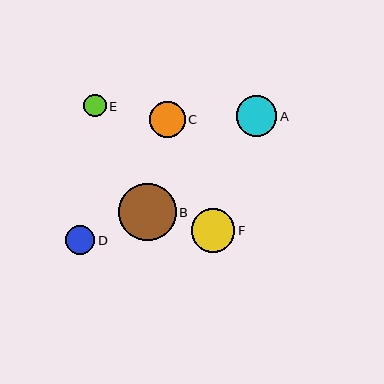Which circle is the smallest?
Circle E is the smallest with a size of approximately 22 pixels.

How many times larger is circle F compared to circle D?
Circle F is approximately 1.5 times the size of circle D.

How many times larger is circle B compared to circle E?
Circle B is approximately 2.6 times the size of circle E.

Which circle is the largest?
Circle B is the largest with a size of approximately 57 pixels.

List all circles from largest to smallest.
From largest to smallest: B, F, A, C, D, E.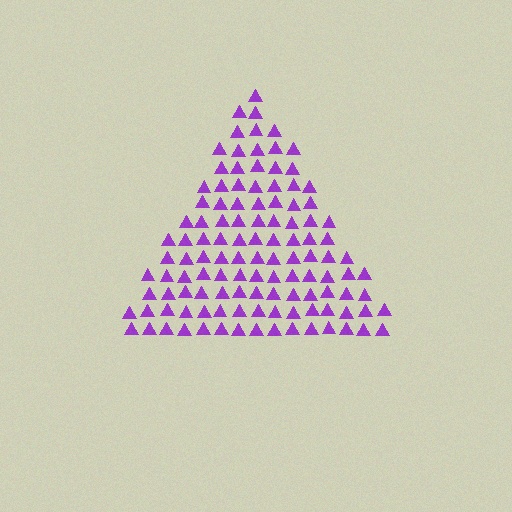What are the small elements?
The small elements are triangles.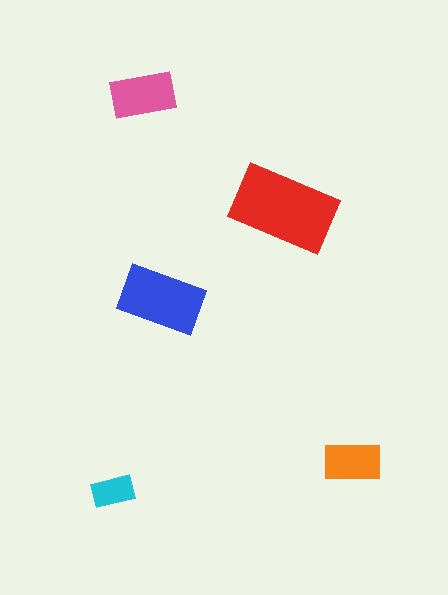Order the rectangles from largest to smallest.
the red one, the blue one, the pink one, the orange one, the cyan one.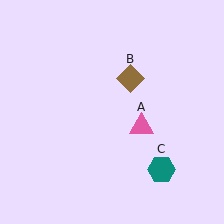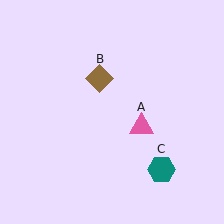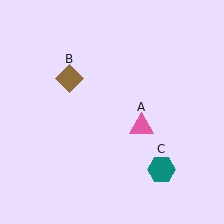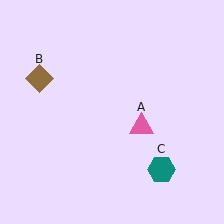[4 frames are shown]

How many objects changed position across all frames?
1 object changed position: brown diamond (object B).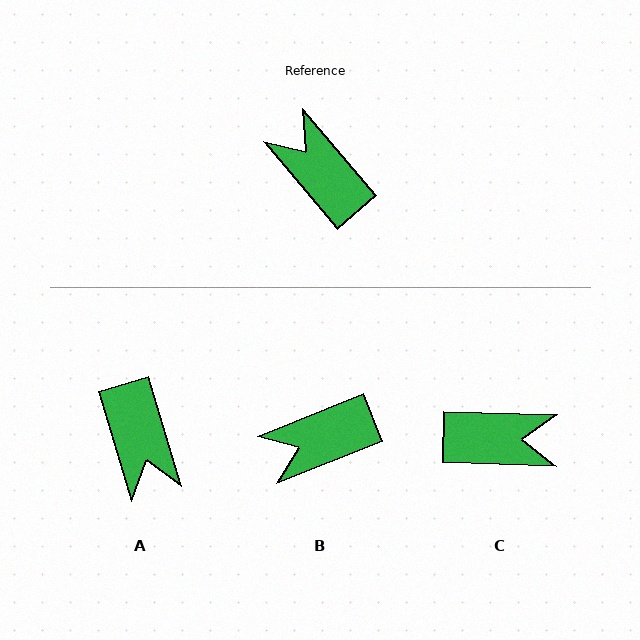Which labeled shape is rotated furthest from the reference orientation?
A, about 156 degrees away.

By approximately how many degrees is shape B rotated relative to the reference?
Approximately 71 degrees counter-clockwise.